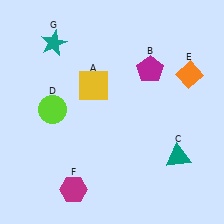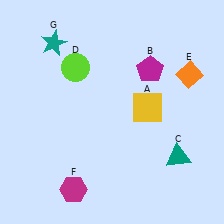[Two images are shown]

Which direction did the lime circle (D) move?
The lime circle (D) moved up.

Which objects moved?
The objects that moved are: the yellow square (A), the lime circle (D).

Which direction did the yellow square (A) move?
The yellow square (A) moved right.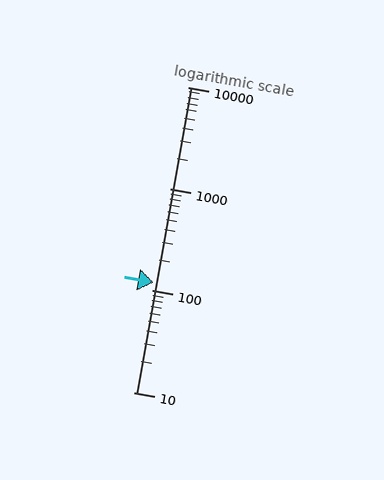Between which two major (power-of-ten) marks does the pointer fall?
The pointer is between 100 and 1000.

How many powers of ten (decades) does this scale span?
The scale spans 3 decades, from 10 to 10000.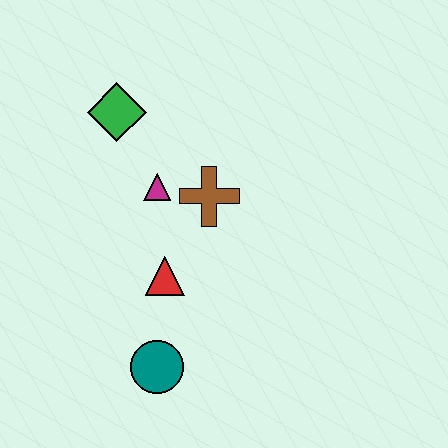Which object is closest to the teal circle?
The red triangle is closest to the teal circle.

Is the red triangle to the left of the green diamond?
No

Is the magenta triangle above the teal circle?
Yes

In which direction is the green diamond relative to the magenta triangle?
The green diamond is above the magenta triangle.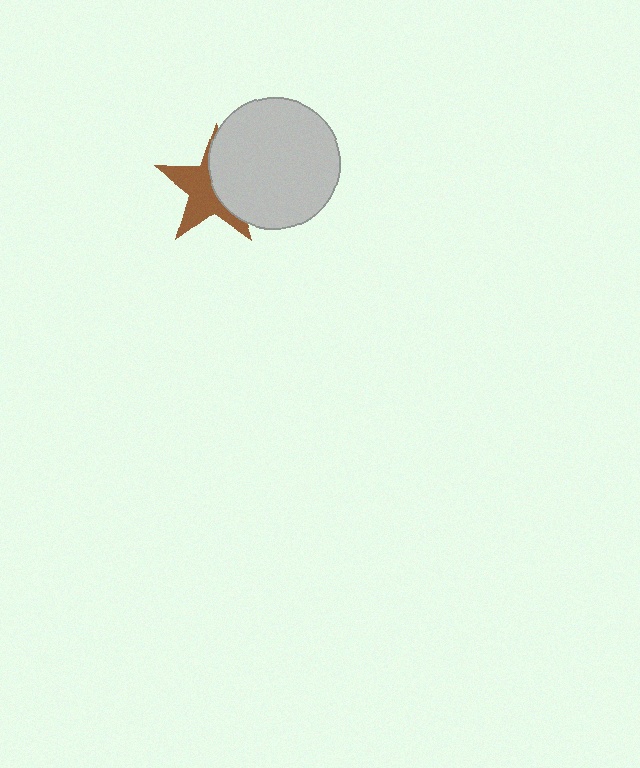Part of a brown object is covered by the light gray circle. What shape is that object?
It is a star.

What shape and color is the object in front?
The object in front is a light gray circle.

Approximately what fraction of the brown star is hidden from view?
Roughly 46% of the brown star is hidden behind the light gray circle.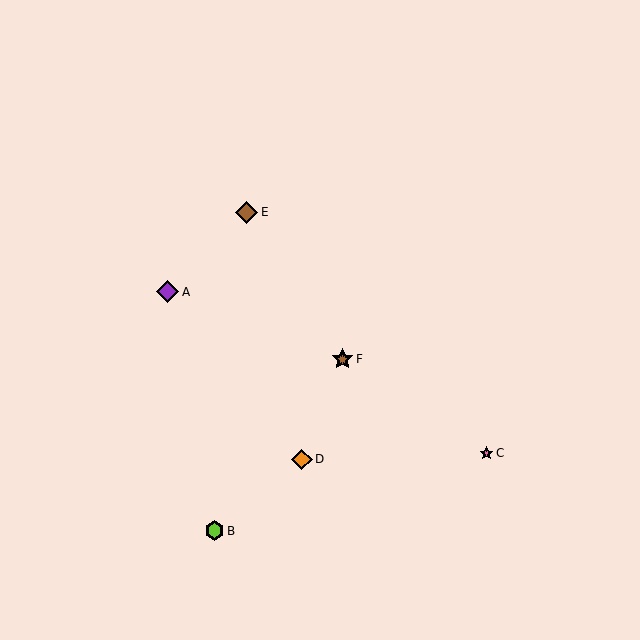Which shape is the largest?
The purple diamond (labeled A) is the largest.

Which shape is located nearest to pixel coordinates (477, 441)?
The pink star (labeled C) at (486, 453) is nearest to that location.